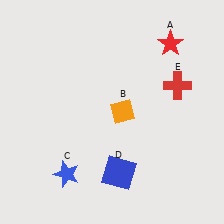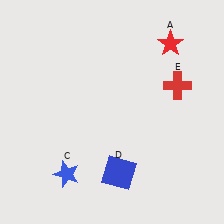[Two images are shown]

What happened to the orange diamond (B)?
The orange diamond (B) was removed in Image 2. It was in the top-right area of Image 1.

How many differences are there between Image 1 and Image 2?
There is 1 difference between the two images.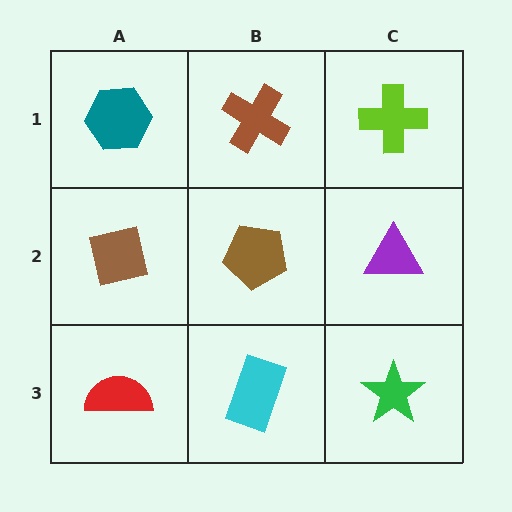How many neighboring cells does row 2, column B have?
4.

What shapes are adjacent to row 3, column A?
A brown square (row 2, column A), a cyan rectangle (row 3, column B).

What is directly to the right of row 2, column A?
A brown pentagon.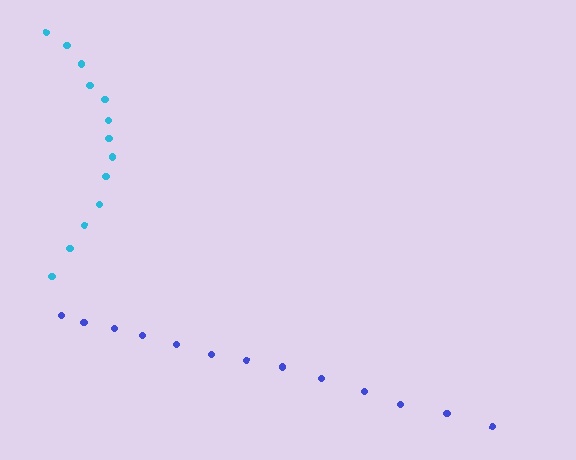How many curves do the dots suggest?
There are 2 distinct paths.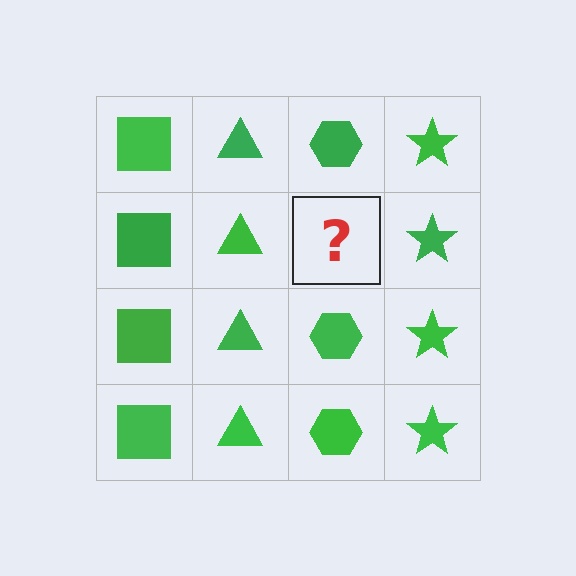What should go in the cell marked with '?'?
The missing cell should contain a green hexagon.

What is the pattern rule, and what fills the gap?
The rule is that each column has a consistent shape. The gap should be filled with a green hexagon.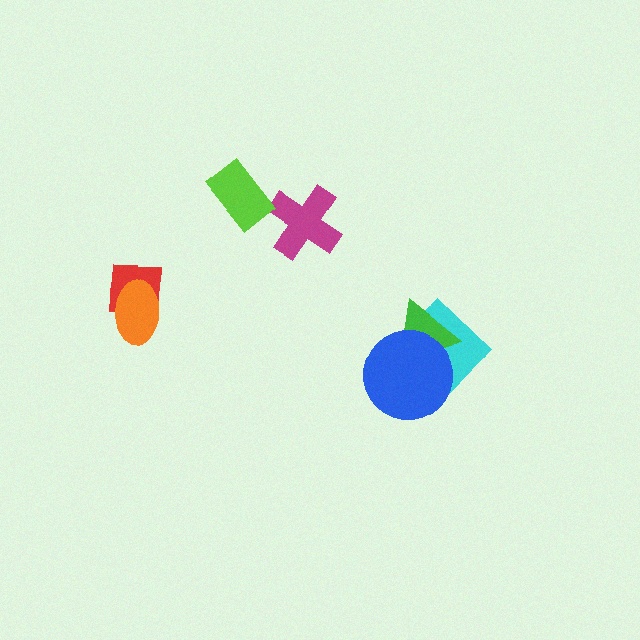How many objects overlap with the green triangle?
2 objects overlap with the green triangle.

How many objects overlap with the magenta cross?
0 objects overlap with the magenta cross.